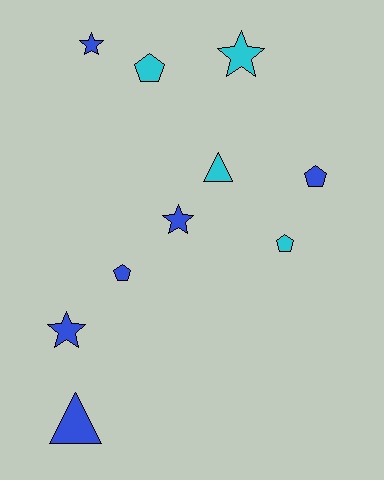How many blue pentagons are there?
There are 2 blue pentagons.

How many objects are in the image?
There are 10 objects.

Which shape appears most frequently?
Star, with 4 objects.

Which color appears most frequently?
Blue, with 6 objects.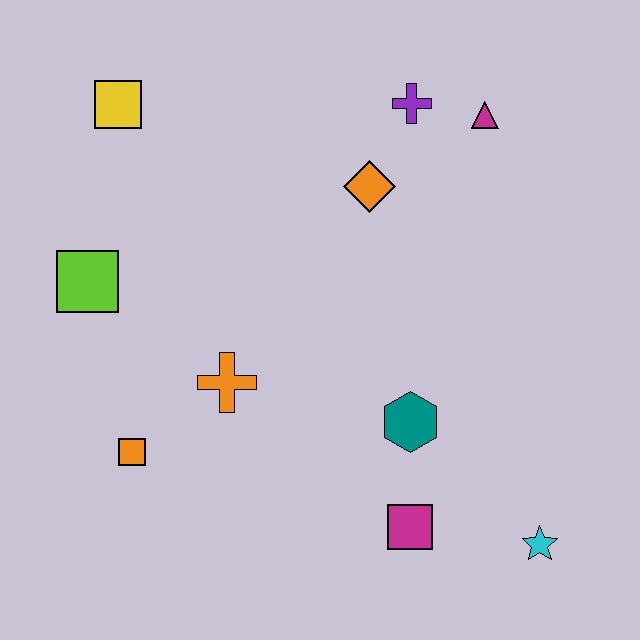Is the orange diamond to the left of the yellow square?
No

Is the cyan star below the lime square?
Yes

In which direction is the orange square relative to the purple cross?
The orange square is below the purple cross.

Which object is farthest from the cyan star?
The yellow square is farthest from the cyan star.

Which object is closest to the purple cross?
The magenta triangle is closest to the purple cross.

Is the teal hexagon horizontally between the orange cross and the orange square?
No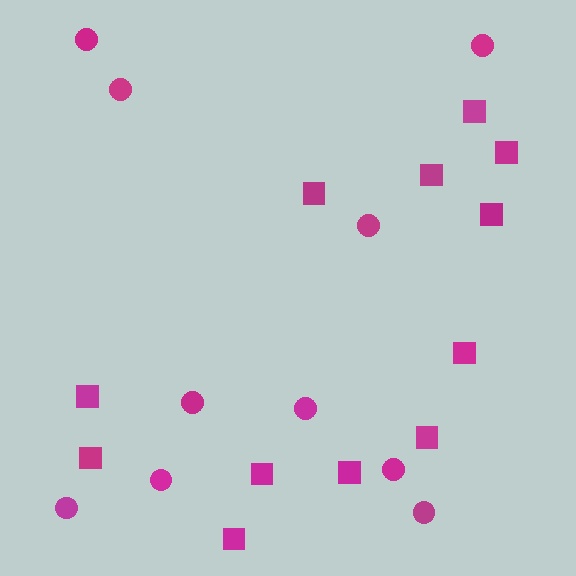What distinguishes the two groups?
There are 2 groups: one group of squares (12) and one group of circles (10).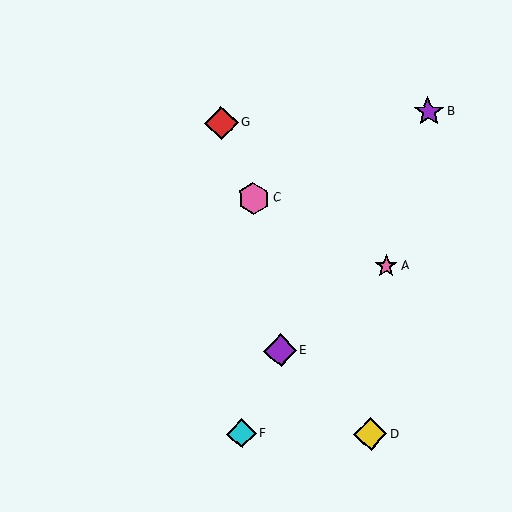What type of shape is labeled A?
Shape A is a pink star.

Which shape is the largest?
The red diamond (labeled G) is the largest.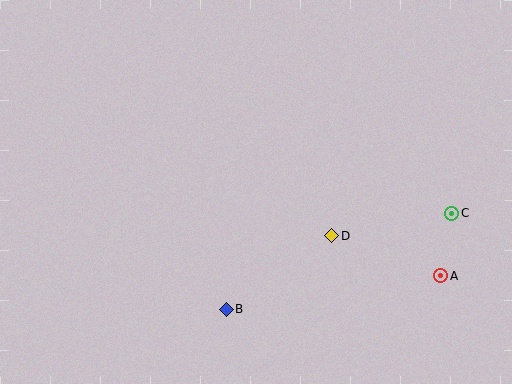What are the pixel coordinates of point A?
Point A is at (441, 276).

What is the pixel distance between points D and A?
The distance between D and A is 116 pixels.